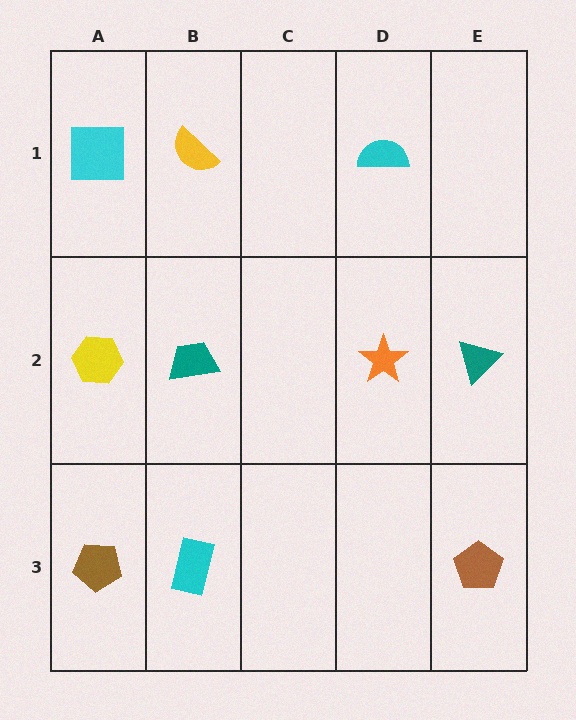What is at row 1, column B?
A yellow semicircle.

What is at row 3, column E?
A brown pentagon.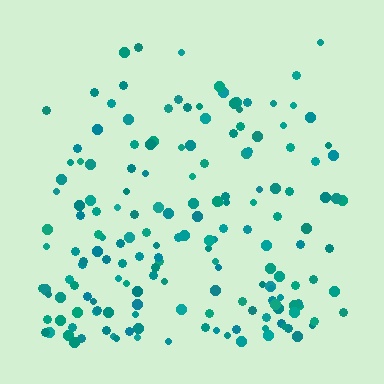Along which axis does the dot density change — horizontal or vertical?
Vertical.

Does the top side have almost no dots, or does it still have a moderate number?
Still a moderate number, just noticeably fewer than the bottom.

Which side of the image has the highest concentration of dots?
The bottom.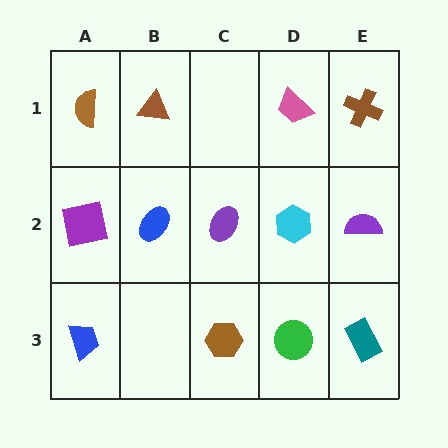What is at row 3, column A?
A blue trapezoid.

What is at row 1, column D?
A pink trapezoid.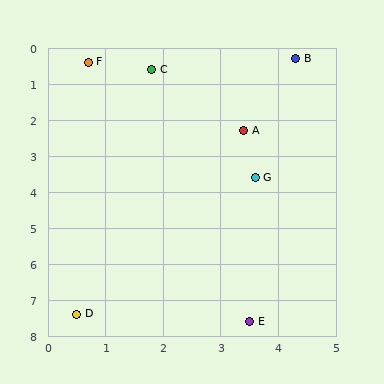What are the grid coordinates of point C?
Point C is at approximately (1.8, 0.6).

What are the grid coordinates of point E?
Point E is at approximately (3.5, 7.6).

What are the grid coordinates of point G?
Point G is at approximately (3.6, 3.6).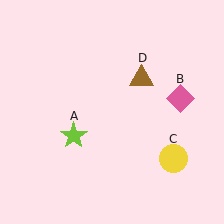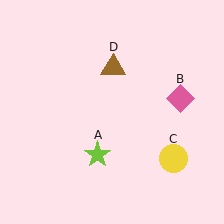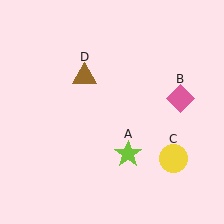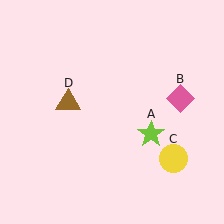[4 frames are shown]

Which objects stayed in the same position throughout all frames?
Pink diamond (object B) and yellow circle (object C) remained stationary.